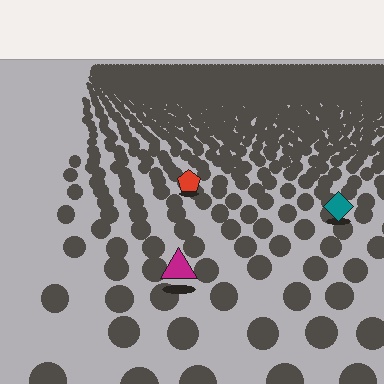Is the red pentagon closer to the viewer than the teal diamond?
No. The teal diamond is closer — you can tell from the texture gradient: the ground texture is coarser near it.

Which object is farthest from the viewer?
The red pentagon is farthest from the viewer. It appears smaller and the ground texture around it is denser.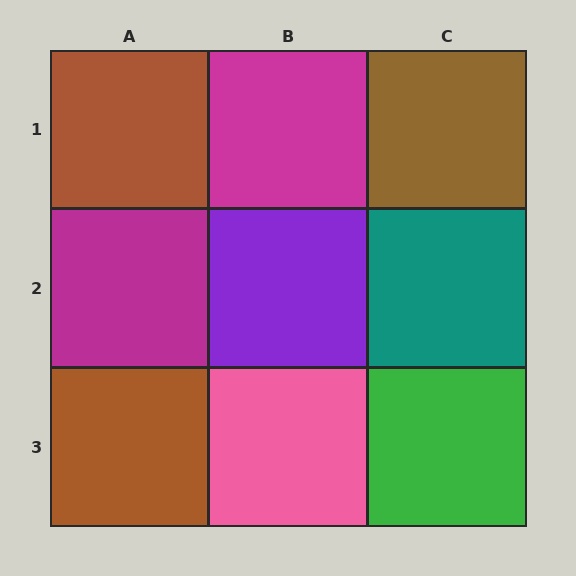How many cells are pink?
1 cell is pink.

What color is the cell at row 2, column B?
Purple.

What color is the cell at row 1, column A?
Brown.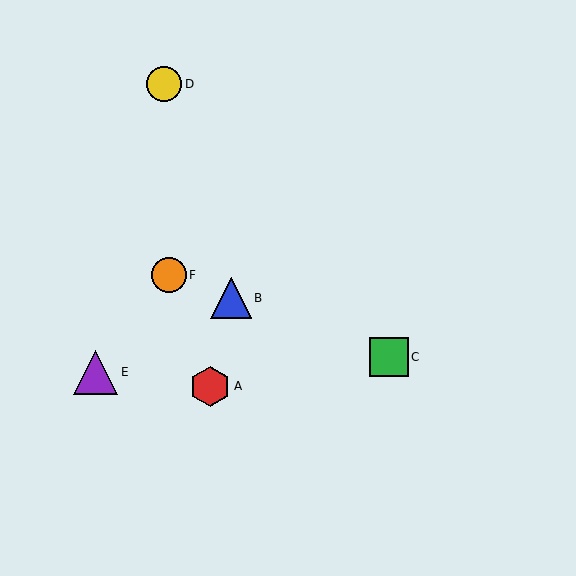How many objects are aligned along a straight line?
3 objects (B, C, F) are aligned along a straight line.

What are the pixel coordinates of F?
Object F is at (169, 275).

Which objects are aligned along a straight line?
Objects B, C, F are aligned along a straight line.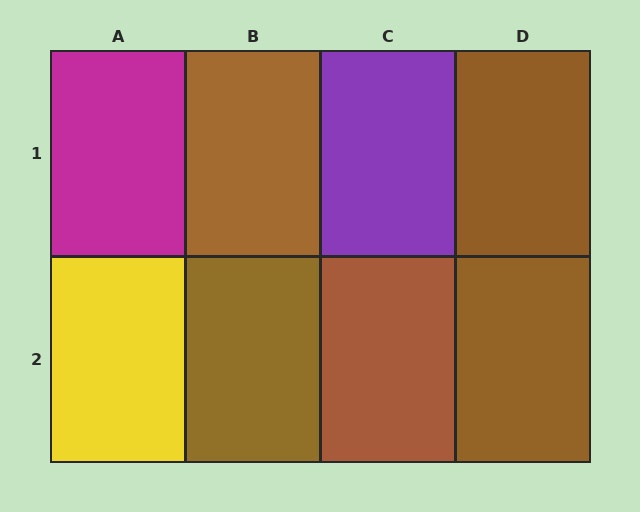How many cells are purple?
1 cell is purple.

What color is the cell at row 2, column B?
Brown.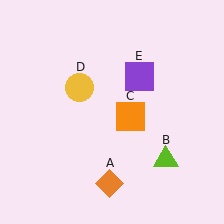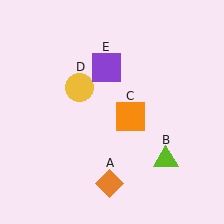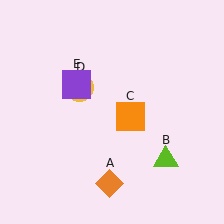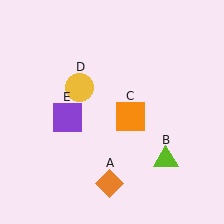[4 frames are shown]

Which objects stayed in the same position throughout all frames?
Orange diamond (object A) and lime triangle (object B) and orange square (object C) and yellow circle (object D) remained stationary.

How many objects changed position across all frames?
1 object changed position: purple square (object E).